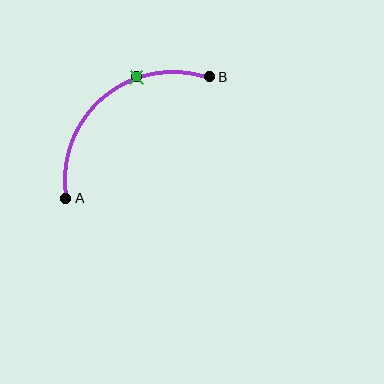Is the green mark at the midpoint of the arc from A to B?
No. The green mark lies on the arc but is closer to endpoint B. The arc midpoint would be at the point on the curve equidistant along the arc from both A and B.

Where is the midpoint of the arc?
The arc midpoint is the point on the curve farthest from the straight line joining A and B. It sits above and to the left of that line.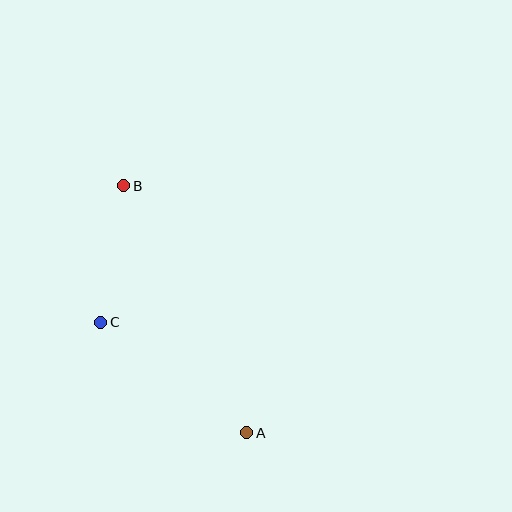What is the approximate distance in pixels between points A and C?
The distance between A and C is approximately 183 pixels.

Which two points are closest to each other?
Points B and C are closest to each other.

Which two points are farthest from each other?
Points A and B are farthest from each other.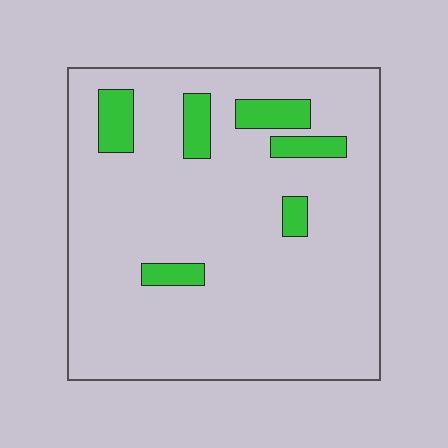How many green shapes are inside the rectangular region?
6.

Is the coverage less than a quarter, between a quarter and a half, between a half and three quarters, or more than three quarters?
Less than a quarter.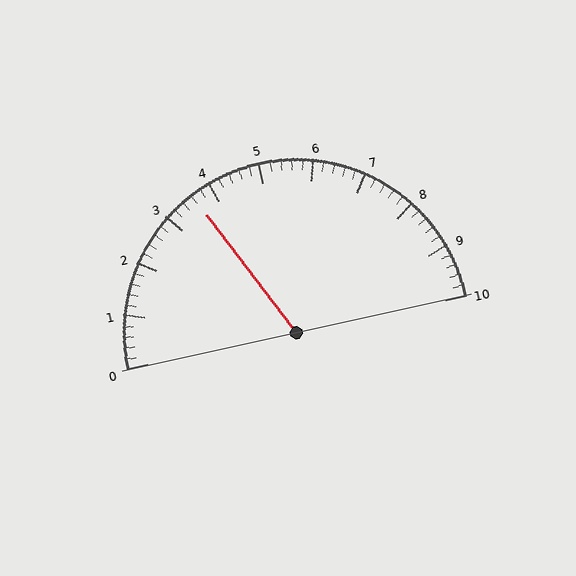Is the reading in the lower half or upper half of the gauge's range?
The reading is in the lower half of the range (0 to 10).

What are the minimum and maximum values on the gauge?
The gauge ranges from 0 to 10.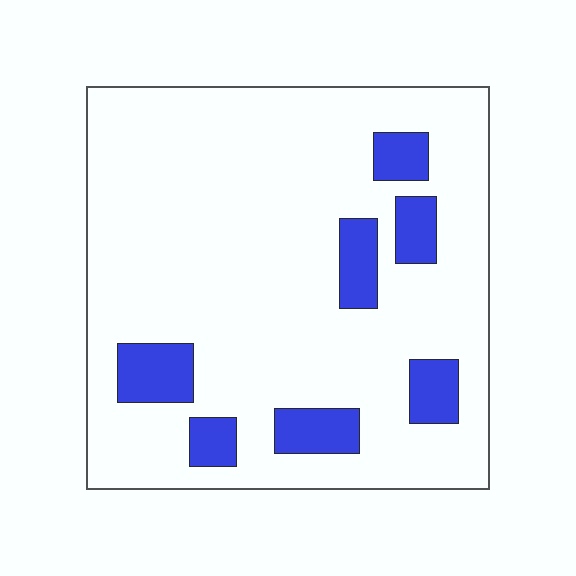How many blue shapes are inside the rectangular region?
7.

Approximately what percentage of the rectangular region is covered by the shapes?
Approximately 15%.